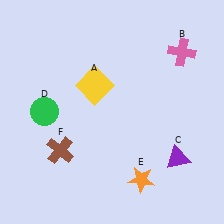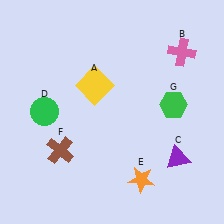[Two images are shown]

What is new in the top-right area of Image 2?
A green hexagon (G) was added in the top-right area of Image 2.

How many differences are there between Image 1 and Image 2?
There is 1 difference between the two images.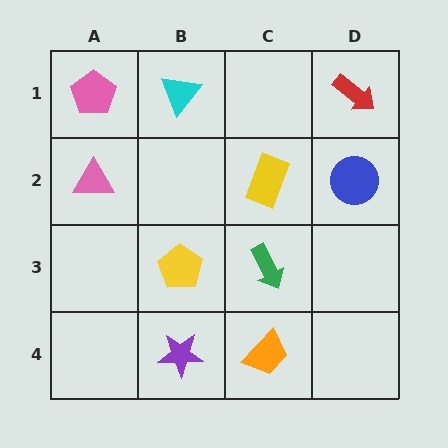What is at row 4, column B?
A purple star.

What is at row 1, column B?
A cyan triangle.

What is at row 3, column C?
A green arrow.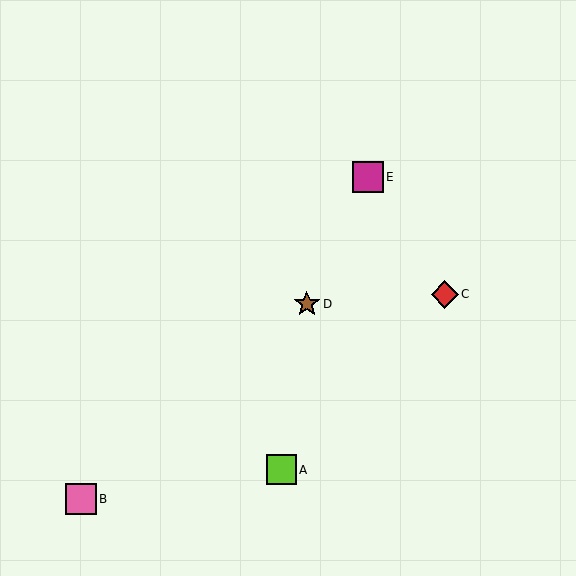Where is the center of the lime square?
The center of the lime square is at (281, 470).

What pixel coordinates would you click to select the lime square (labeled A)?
Click at (281, 470) to select the lime square A.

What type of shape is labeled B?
Shape B is a pink square.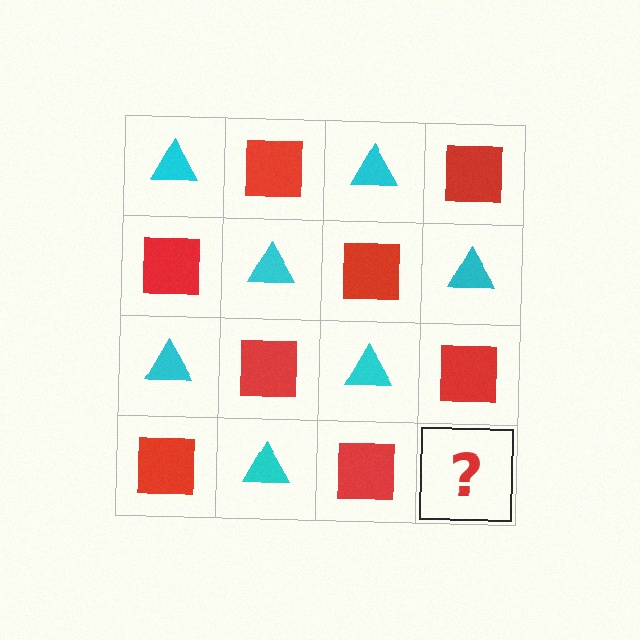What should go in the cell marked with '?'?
The missing cell should contain a cyan triangle.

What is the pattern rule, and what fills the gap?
The rule is that it alternates cyan triangle and red square in a checkerboard pattern. The gap should be filled with a cyan triangle.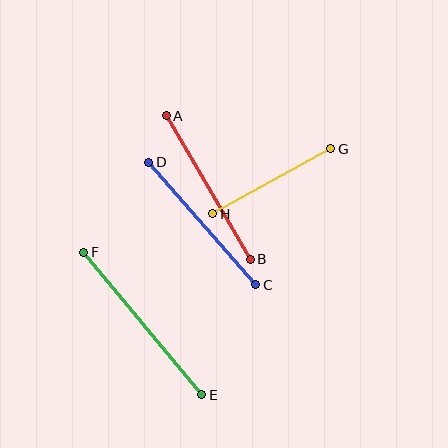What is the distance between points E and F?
The distance is approximately 185 pixels.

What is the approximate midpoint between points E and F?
The midpoint is at approximately (143, 323) pixels.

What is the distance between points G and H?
The distance is approximately 135 pixels.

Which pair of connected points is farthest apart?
Points E and F are farthest apart.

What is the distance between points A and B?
The distance is approximately 166 pixels.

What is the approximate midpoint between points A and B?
The midpoint is at approximately (208, 187) pixels.